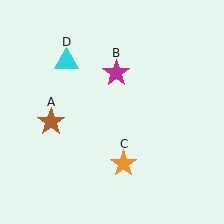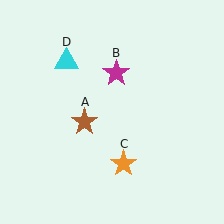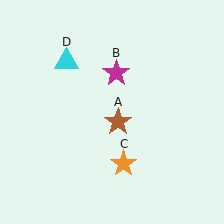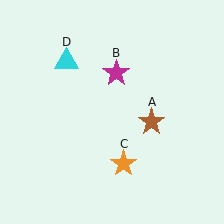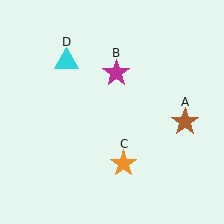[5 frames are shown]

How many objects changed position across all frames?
1 object changed position: brown star (object A).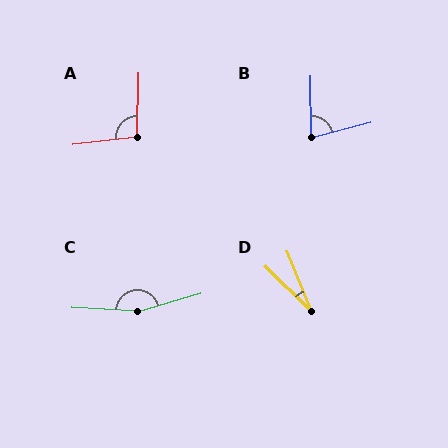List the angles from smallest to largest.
D (24°), B (75°), A (98°), C (161°).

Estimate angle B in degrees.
Approximately 75 degrees.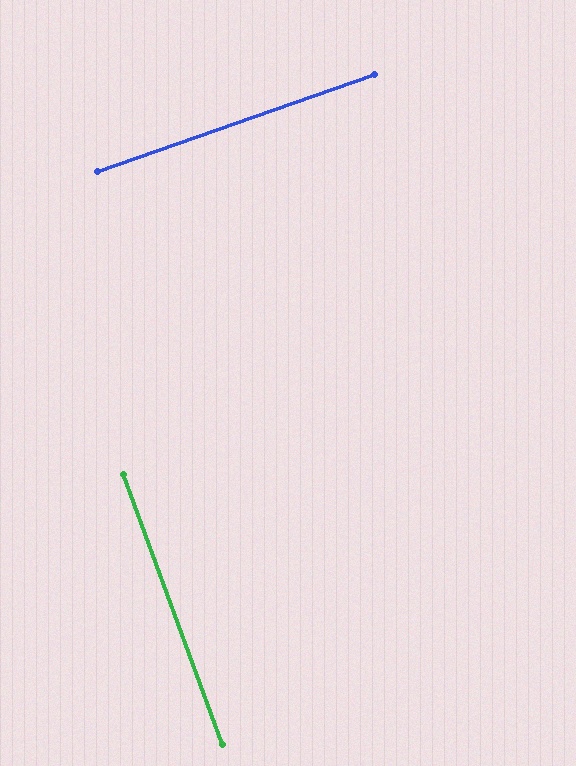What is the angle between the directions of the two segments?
Approximately 89 degrees.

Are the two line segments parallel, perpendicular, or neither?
Perpendicular — they meet at approximately 89°.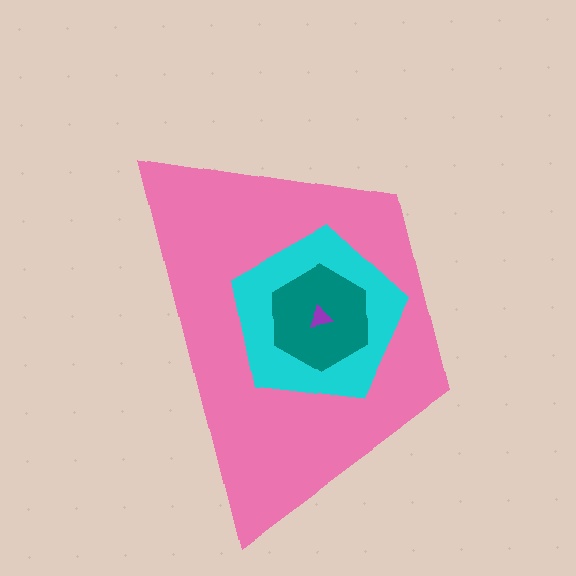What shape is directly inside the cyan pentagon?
The teal hexagon.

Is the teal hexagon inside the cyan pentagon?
Yes.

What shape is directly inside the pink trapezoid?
The cyan pentagon.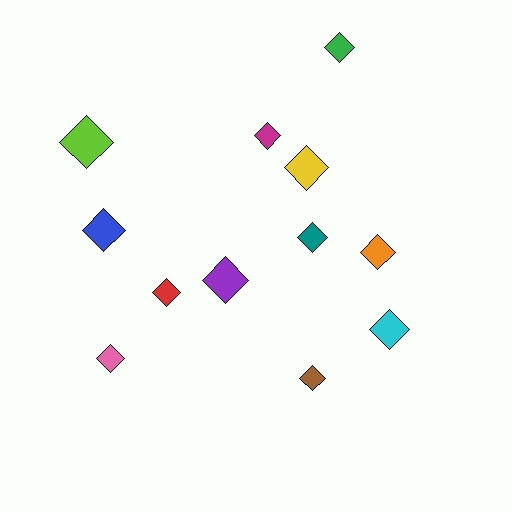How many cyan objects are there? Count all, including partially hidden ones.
There is 1 cyan object.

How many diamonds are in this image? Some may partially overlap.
There are 12 diamonds.